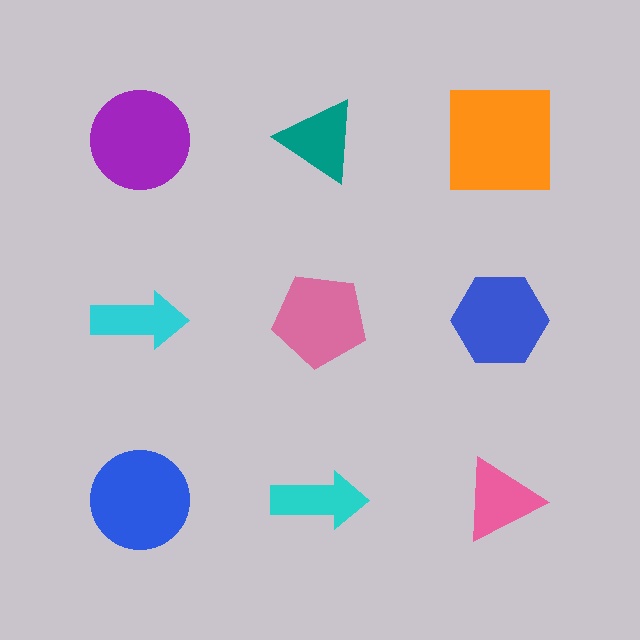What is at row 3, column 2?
A cyan arrow.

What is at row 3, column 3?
A pink triangle.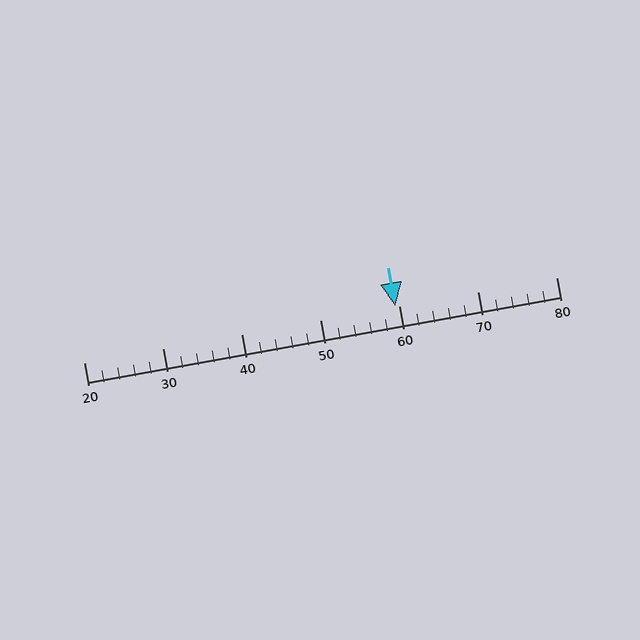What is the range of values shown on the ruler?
The ruler shows values from 20 to 80.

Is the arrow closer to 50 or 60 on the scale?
The arrow is closer to 60.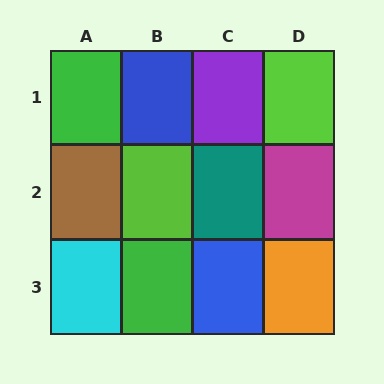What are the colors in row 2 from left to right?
Brown, lime, teal, magenta.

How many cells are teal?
1 cell is teal.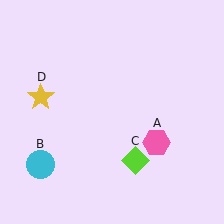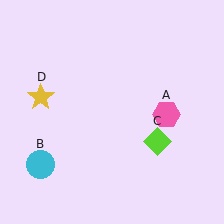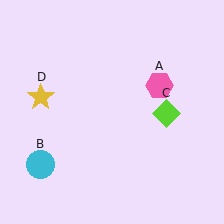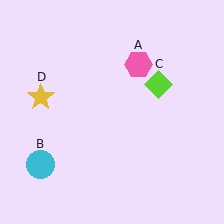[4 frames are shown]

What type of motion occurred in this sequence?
The pink hexagon (object A), lime diamond (object C) rotated counterclockwise around the center of the scene.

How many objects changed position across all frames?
2 objects changed position: pink hexagon (object A), lime diamond (object C).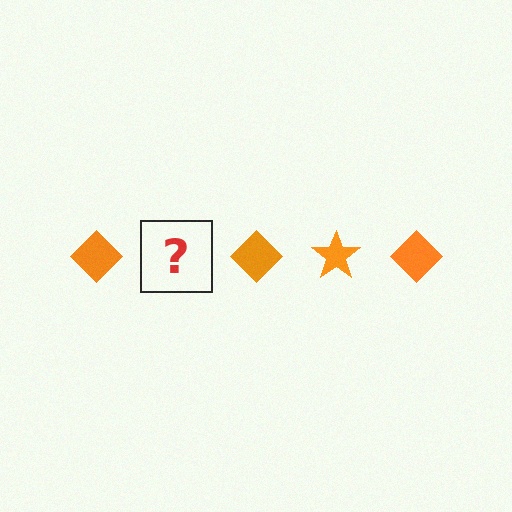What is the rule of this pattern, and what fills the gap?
The rule is that the pattern cycles through diamond, star shapes in orange. The gap should be filled with an orange star.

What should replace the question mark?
The question mark should be replaced with an orange star.